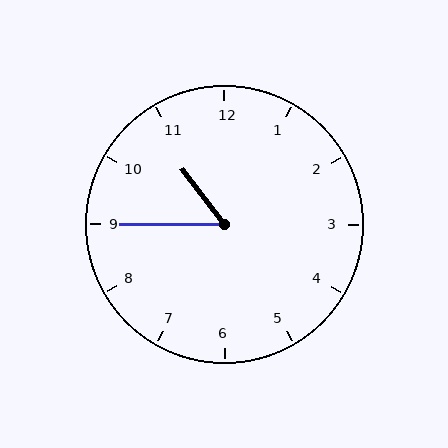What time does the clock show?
10:45.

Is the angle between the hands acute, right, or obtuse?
It is acute.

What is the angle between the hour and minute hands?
Approximately 52 degrees.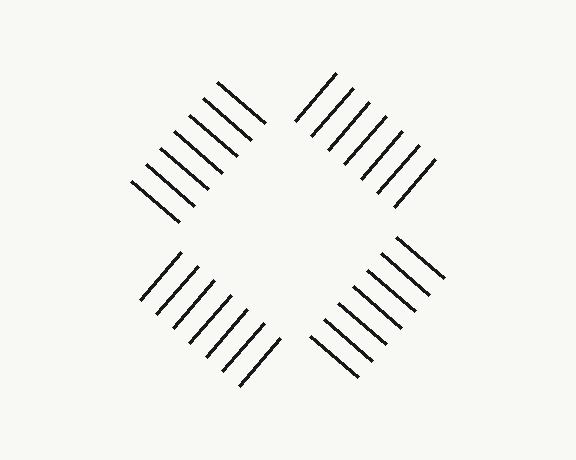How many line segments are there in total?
28 — 7 along each of the 4 edges.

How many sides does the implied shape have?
4 sides — the line-ends trace a square.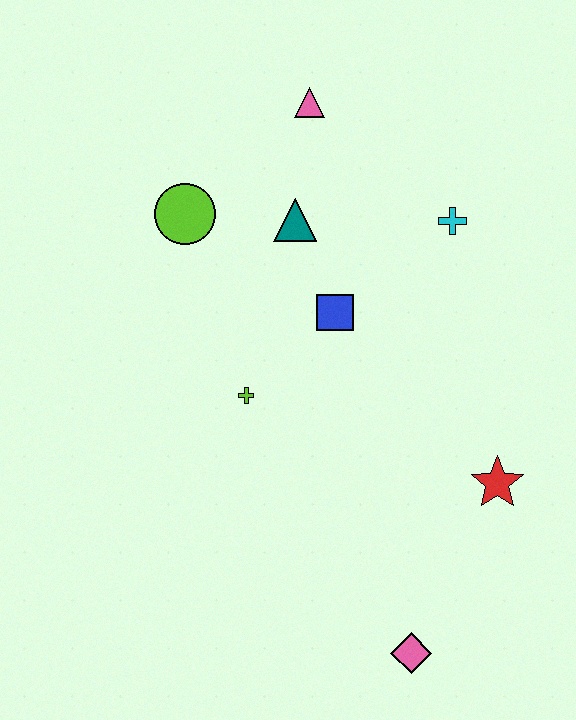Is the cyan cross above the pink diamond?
Yes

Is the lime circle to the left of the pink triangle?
Yes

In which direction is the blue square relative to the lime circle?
The blue square is to the right of the lime circle.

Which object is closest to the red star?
The pink diamond is closest to the red star.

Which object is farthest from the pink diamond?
The pink triangle is farthest from the pink diamond.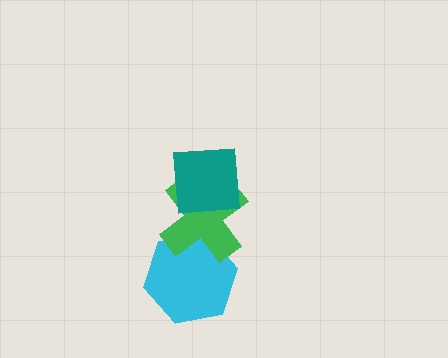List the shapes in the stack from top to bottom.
From top to bottom: the teal square, the green cross, the cyan hexagon.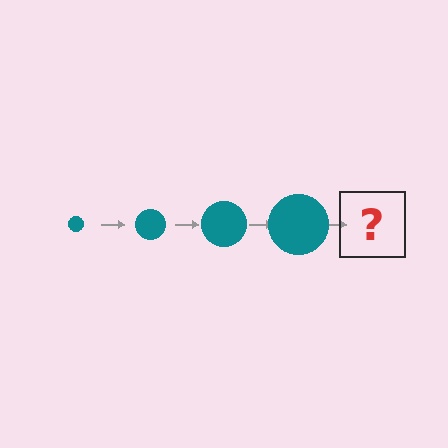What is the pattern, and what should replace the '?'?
The pattern is that the circle gets progressively larger each step. The '?' should be a teal circle, larger than the previous one.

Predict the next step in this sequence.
The next step is a teal circle, larger than the previous one.